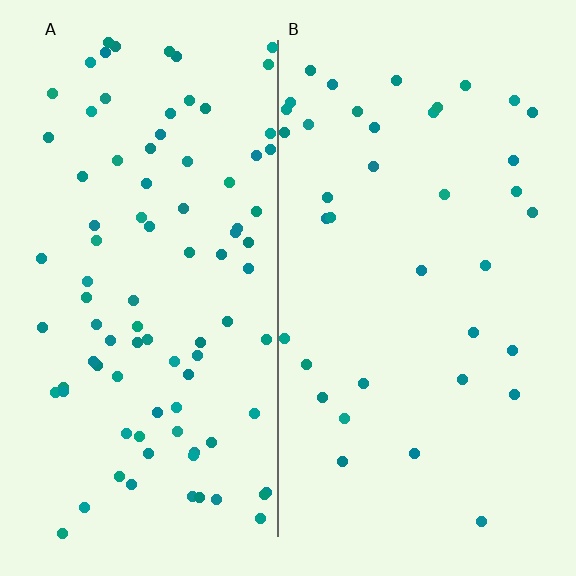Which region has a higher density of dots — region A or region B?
A (the left).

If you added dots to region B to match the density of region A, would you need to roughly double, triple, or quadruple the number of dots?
Approximately double.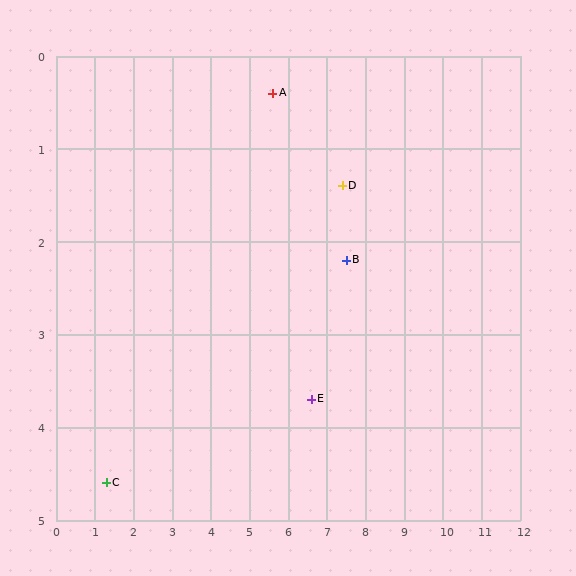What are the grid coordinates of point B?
Point B is at approximately (7.5, 2.2).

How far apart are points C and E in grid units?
Points C and E are about 5.4 grid units apart.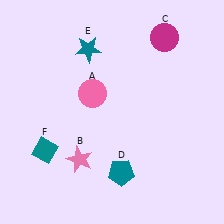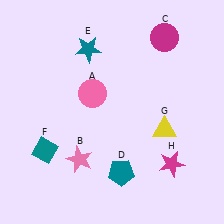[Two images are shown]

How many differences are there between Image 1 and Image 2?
There are 2 differences between the two images.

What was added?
A yellow triangle (G), a magenta star (H) were added in Image 2.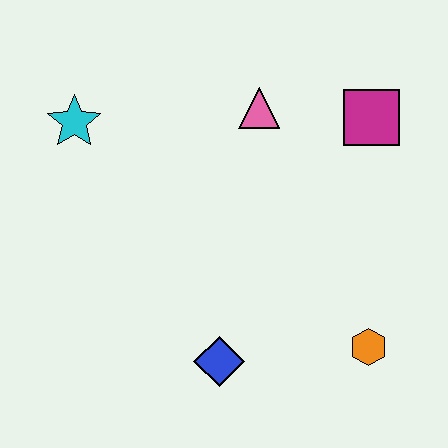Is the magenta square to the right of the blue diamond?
Yes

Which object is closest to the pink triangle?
The magenta square is closest to the pink triangle.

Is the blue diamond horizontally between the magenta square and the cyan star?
Yes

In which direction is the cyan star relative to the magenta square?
The cyan star is to the left of the magenta square.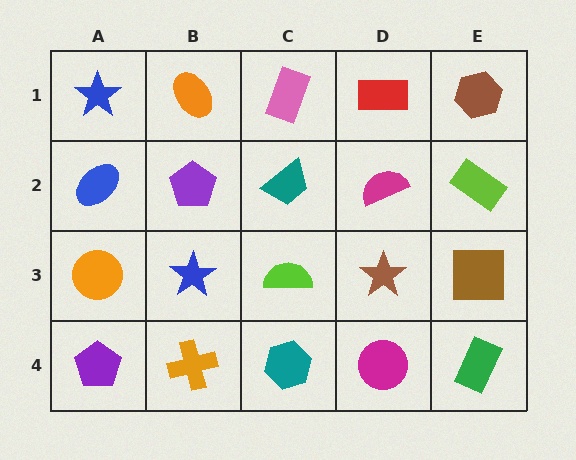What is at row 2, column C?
A teal trapezoid.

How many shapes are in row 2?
5 shapes.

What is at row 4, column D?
A magenta circle.